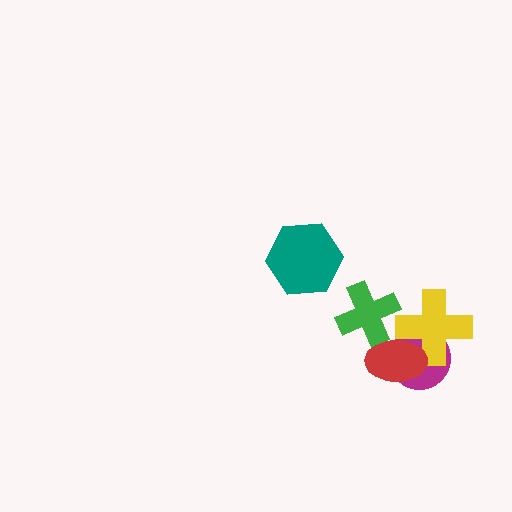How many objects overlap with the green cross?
1 object overlaps with the green cross.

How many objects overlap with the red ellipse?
3 objects overlap with the red ellipse.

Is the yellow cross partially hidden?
Yes, it is partially covered by another shape.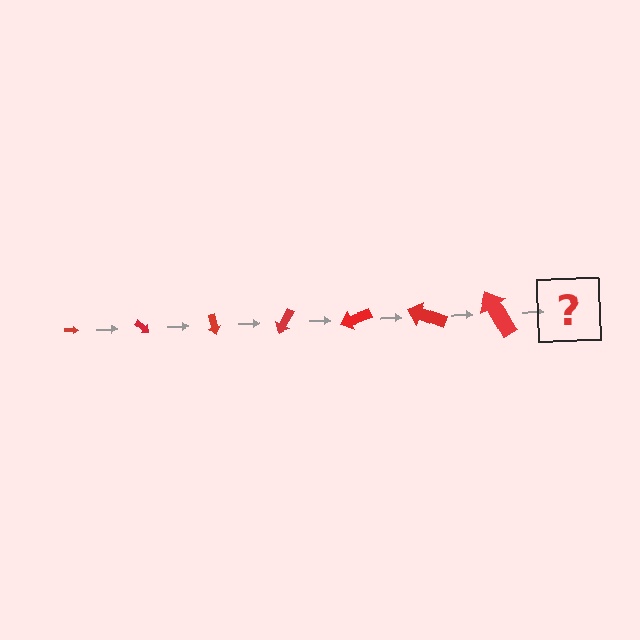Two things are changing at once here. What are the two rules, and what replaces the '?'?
The two rules are that the arrow grows larger each step and it rotates 40 degrees each step. The '?' should be an arrow, larger than the previous one and rotated 280 degrees from the start.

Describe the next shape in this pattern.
It should be an arrow, larger than the previous one and rotated 280 degrees from the start.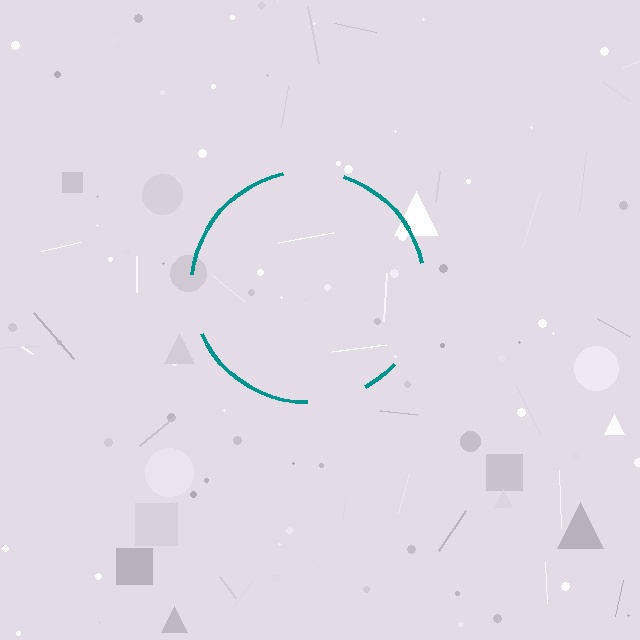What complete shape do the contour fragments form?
The contour fragments form a circle.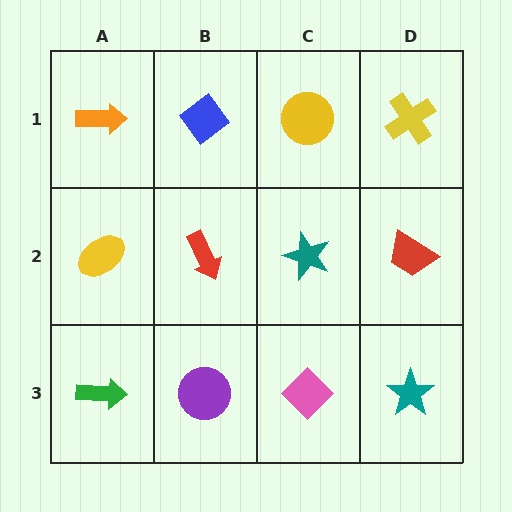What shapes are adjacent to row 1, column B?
A red arrow (row 2, column B), an orange arrow (row 1, column A), a yellow circle (row 1, column C).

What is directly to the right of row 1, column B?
A yellow circle.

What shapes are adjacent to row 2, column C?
A yellow circle (row 1, column C), a pink diamond (row 3, column C), a red arrow (row 2, column B), a red trapezoid (row 2, column D).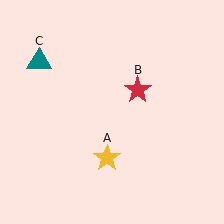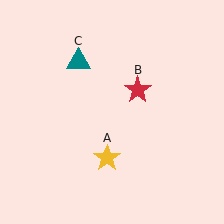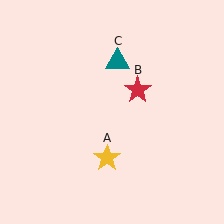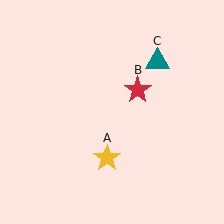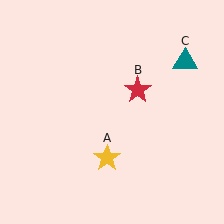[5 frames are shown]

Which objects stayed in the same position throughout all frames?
Yellow star (object A) and red star (object B) remained stationary.